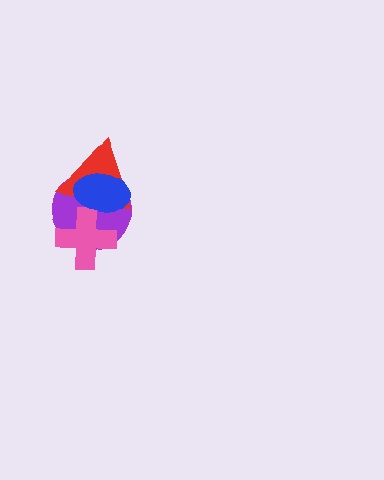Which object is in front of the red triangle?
The blue ellipse is in front of the red triangle.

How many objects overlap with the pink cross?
3 objects overlap with the pink cross.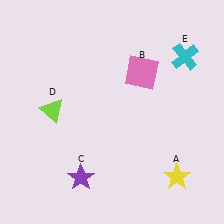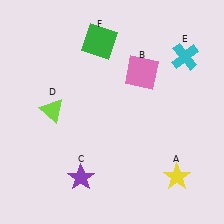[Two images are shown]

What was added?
A green square (F) was added in Image 2.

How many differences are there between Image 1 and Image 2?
There is 1 difference between the two images.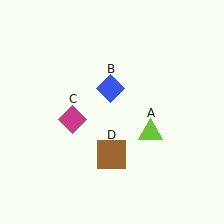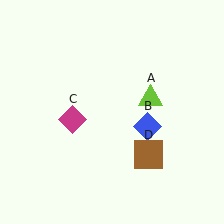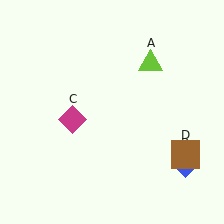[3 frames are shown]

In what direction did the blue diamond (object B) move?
The blue diamond (object B) moved down and to the right.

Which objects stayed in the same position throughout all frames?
Magenta diamond (object C) remained stationary.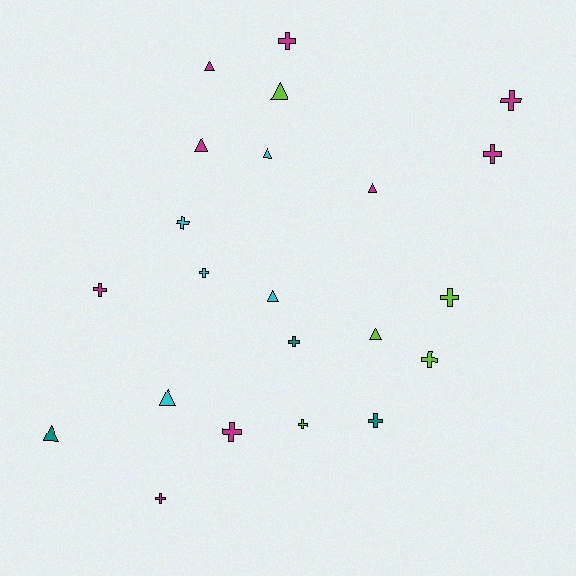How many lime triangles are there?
There are 2 lime triangles.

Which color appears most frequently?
Magenta, with 9 objects.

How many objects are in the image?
There are 22 objects.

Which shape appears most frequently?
Cross, with 13 objects.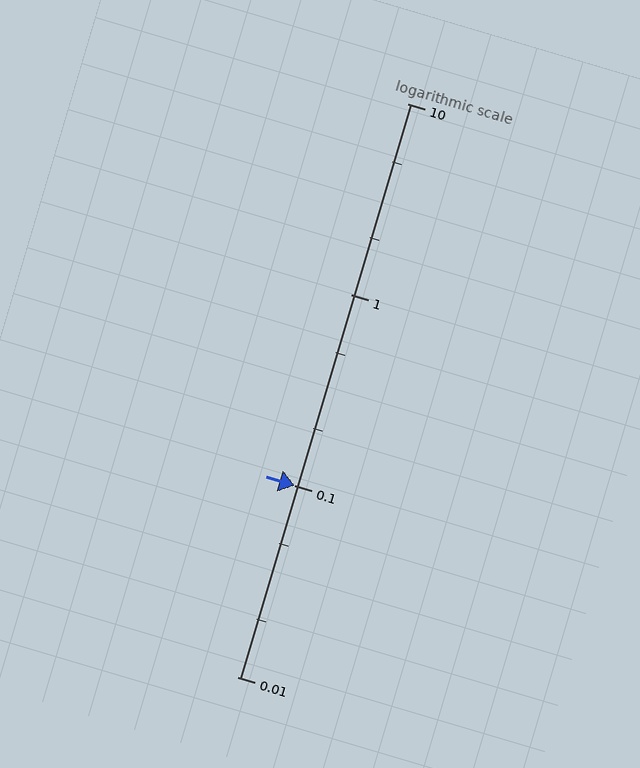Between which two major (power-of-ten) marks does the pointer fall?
The pointer is between 0.1 and 1.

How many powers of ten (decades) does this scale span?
The scale spans 3 decades, from 0.01 to 10.